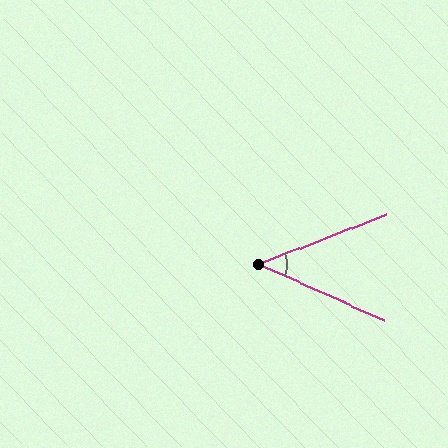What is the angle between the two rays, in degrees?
Approximately 45 degrees.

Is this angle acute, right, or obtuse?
It is acute.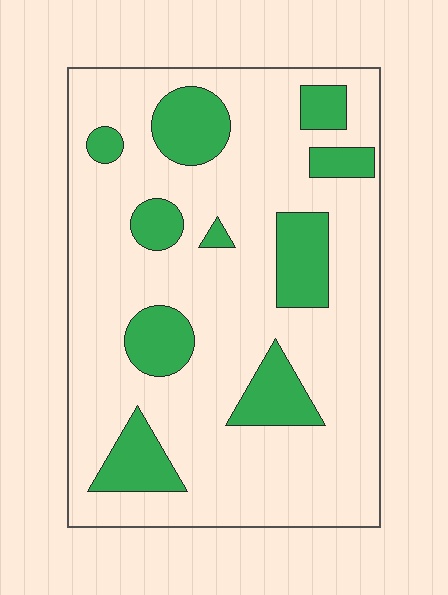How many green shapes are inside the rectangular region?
10.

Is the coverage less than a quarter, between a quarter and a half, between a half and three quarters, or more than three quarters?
Less than a quarter.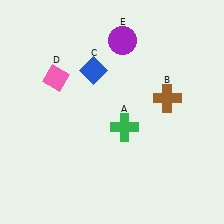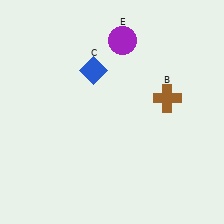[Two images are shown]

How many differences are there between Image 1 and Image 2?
There are 2 differences between the two images.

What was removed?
The green cross (A), the pink diamond (D) were removed in Image 2.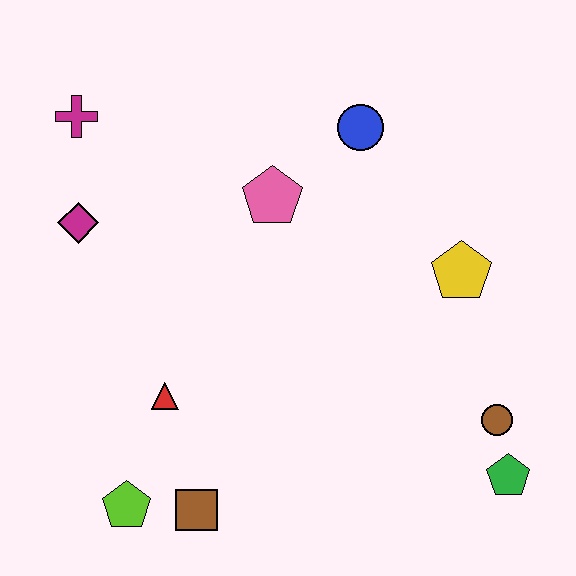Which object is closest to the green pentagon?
The brown circle is closest to the green pentagon.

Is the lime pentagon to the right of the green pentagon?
No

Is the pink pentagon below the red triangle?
No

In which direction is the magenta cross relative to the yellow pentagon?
The magenta cross is to the left of the yellow pentagon.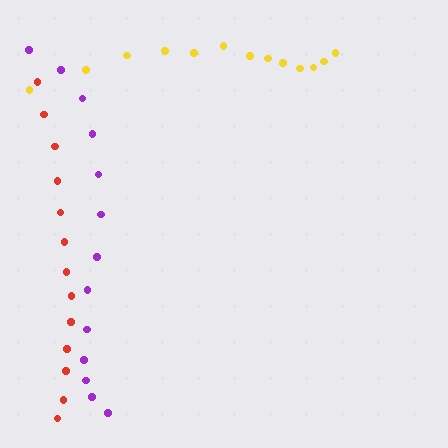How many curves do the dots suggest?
There are 3 distinct paths.